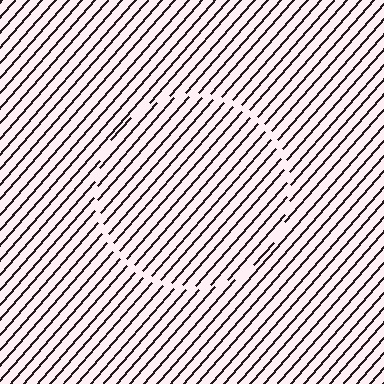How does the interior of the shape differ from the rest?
The interior of the shape contains the same grating, shifted by half a period — the contour is defined by the phase discontinuity where line-ends from the inner and outer gratings abut.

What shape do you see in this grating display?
An illusory circle. The interior of the shape contains the same grating, shifted by half a period — the contour is defined by the phase discontinuity where line-ends from the inner and outer gratings abut.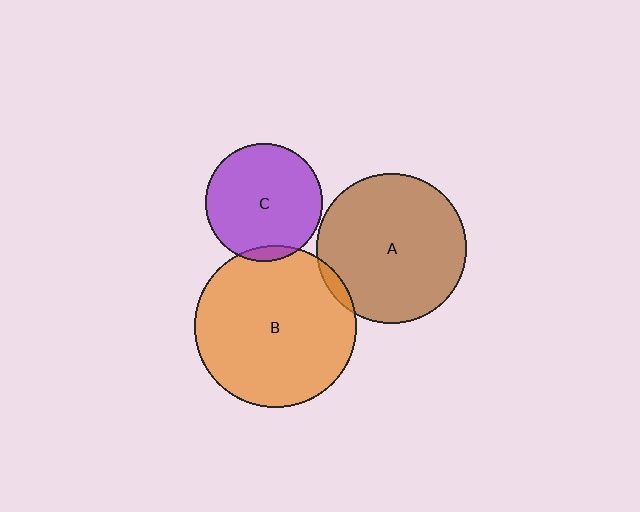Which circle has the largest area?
Circle B (orange).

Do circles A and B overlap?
Yes.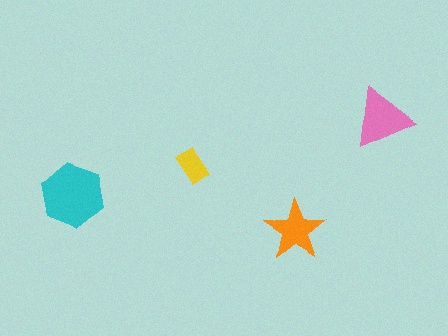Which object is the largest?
The cyan hexagon.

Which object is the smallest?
The yellow rectangle.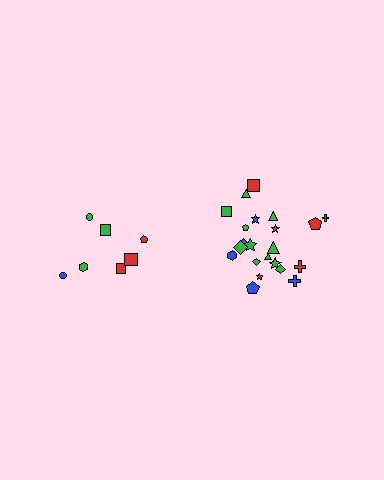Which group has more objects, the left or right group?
The right group.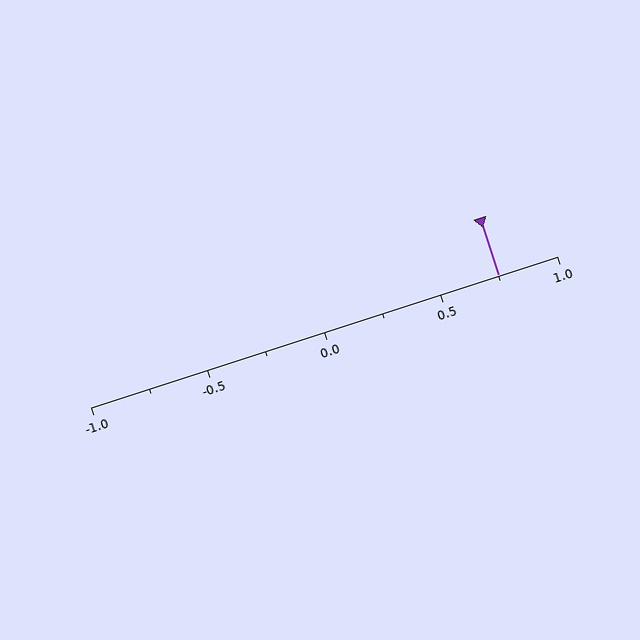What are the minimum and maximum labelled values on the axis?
The axis runs from -1.0 to 1.0.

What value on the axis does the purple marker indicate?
The marker indicates approximately 0.75.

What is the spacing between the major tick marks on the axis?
The major ticks are spaced 0.5 apart.